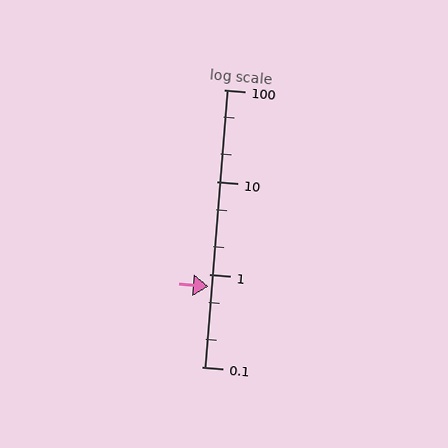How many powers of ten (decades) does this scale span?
The scale spans 3 decades, from 0.1 to 100.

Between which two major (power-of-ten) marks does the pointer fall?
The pointer is between 0.1 and 1.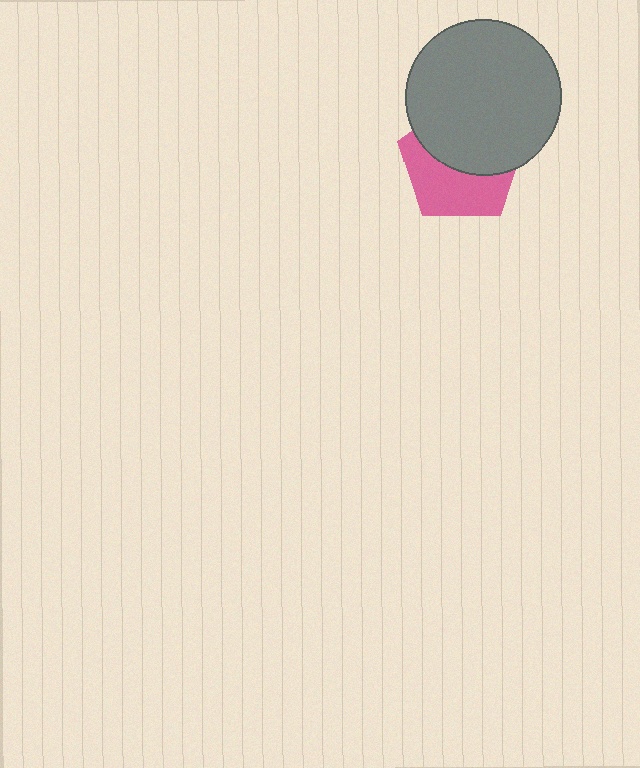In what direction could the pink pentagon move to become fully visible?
The pink pentagon could move down. That would shift it out from behind the gray circle entirely.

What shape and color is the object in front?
The object in front is a gray circle.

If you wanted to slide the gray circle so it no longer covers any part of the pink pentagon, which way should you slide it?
Slide it up — that is the most direct way to separate the two shapes.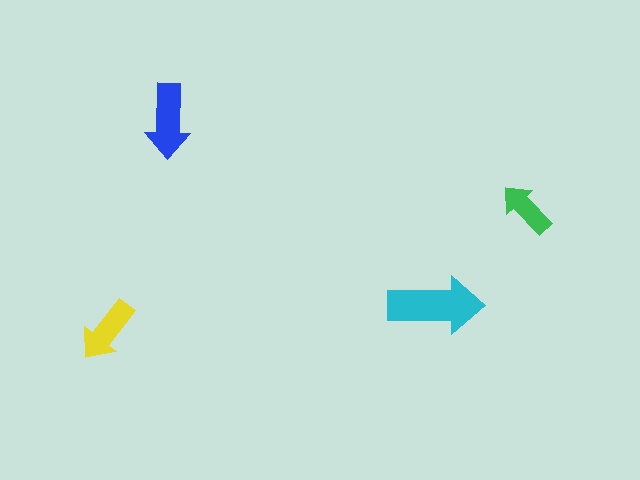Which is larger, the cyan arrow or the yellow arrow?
The cyan one.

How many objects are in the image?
There are 4 objects in the image.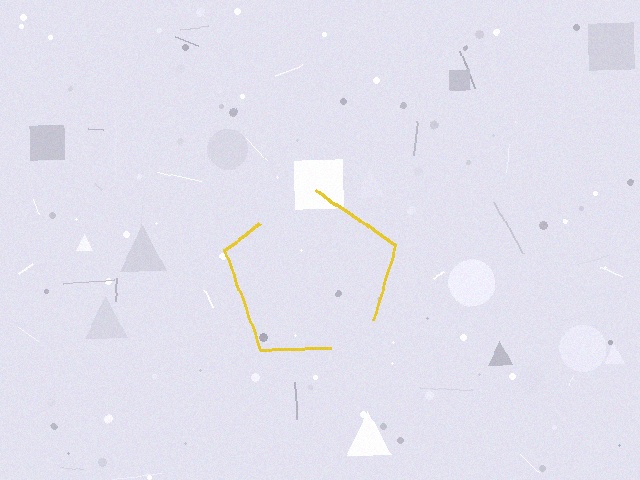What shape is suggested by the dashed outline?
The dashed outline suggests a pentagon.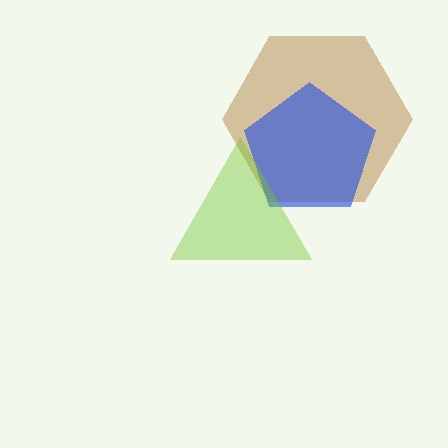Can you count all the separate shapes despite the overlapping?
Yes, there are 3 separate shapes.